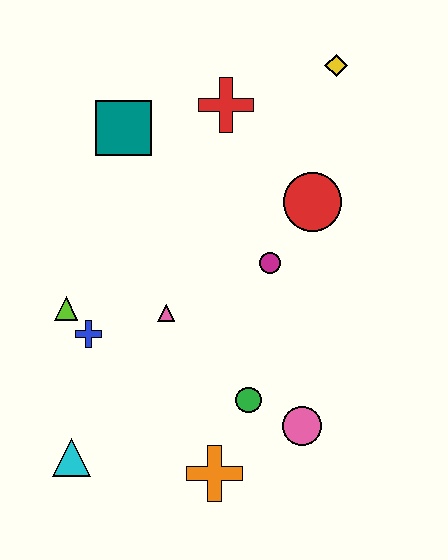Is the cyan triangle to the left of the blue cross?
Yes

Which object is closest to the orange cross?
The green circle is closest to the orange cross.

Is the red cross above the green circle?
Yes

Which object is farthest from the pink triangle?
The yellow diamond is farthest from the pink triangle.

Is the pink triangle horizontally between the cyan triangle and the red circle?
Yes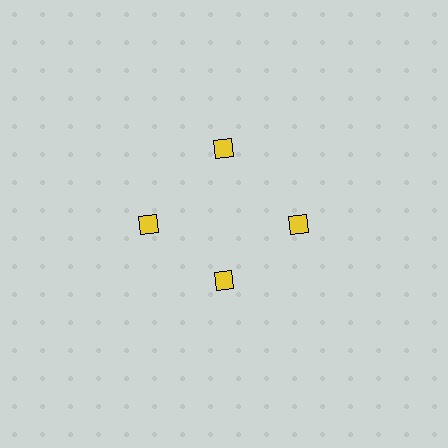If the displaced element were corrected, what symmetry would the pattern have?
It would have 4-fold rotational symmetry — the pattern would map onto itself every 90 degrees.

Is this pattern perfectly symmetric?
No. The 4 yellow diamonds are arranged in a ring, but one element near the 6 o'clock position is pulled inward toward the center, breaking the 4-fold rotational symmetry.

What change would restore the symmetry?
The symmetry would be restored by moving it outward, back onto the ring so that all 4 diamonds sit at equal angles and equal distance from the center.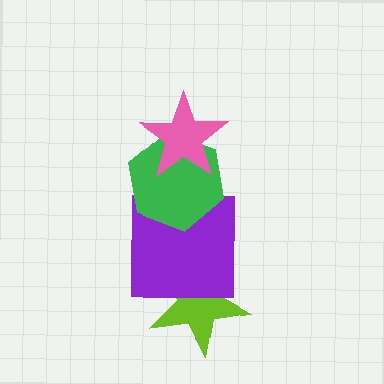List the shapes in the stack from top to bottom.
From top to bottom: the pink star, the green hexagon, the purple square, the lime star.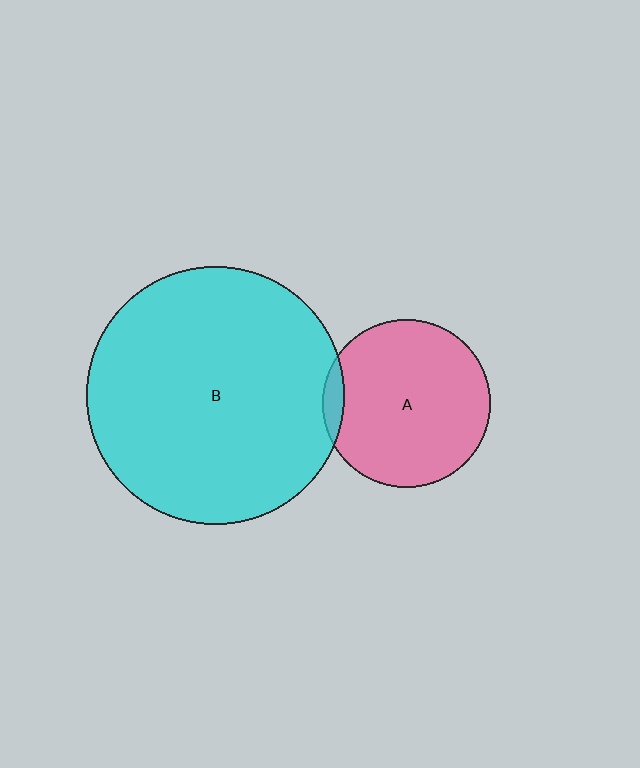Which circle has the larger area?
Circle B (cyan).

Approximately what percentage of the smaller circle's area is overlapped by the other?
Approximately 5%.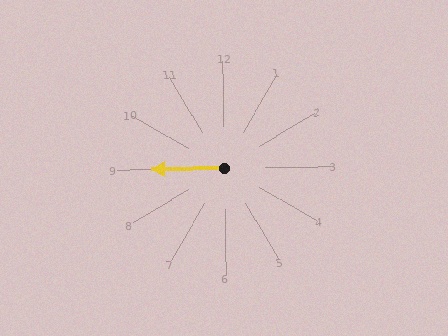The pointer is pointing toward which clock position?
Roughly 9 o'clock.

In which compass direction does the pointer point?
West.